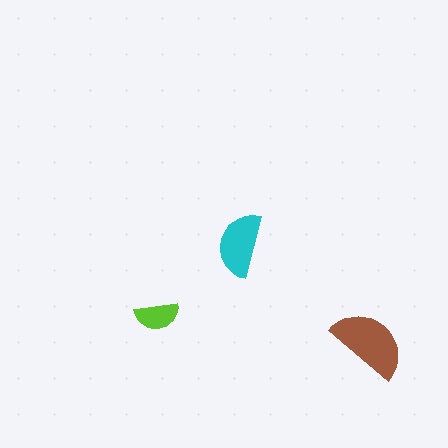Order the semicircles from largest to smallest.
the brown one, the cyan one, the lime one.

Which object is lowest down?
The brown semicircle is bottommost.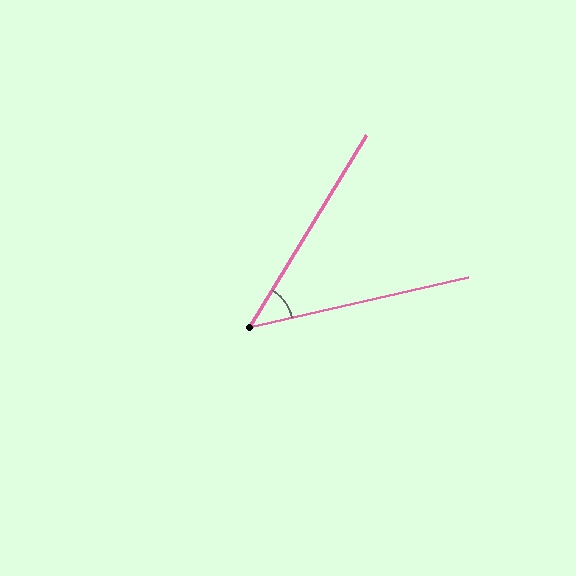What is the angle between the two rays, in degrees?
Approximately 46 degrees.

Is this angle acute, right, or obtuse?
It is acute.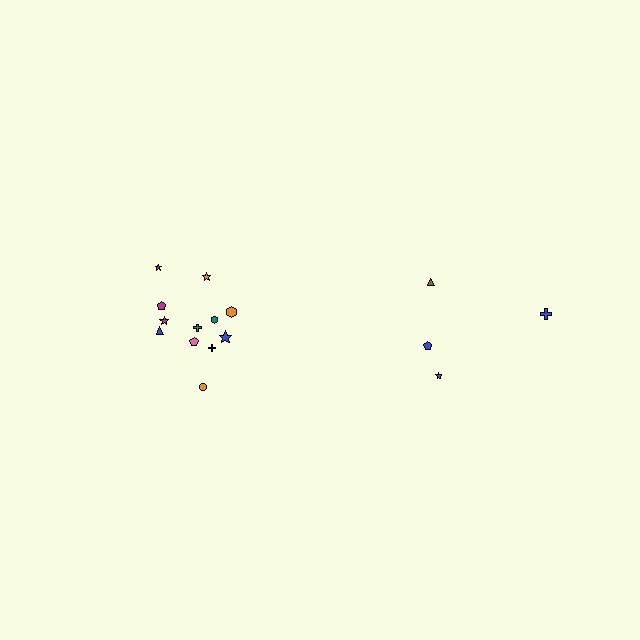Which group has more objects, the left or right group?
The left group.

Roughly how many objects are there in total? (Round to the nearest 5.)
Roughly 15 objects in total.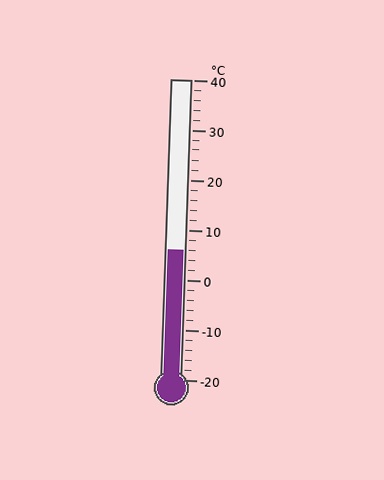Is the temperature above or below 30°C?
The temperature is below 30°C.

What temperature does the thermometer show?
The thermometer shows approximately 6°C.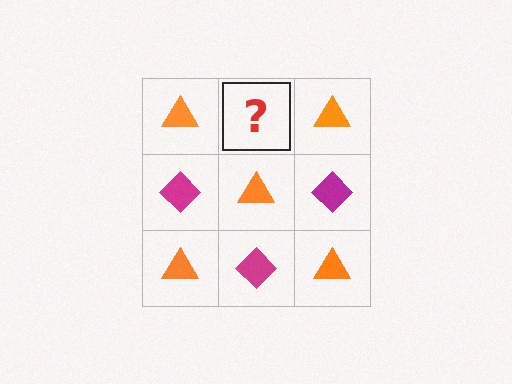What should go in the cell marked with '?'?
The missing cell should contain a magenta diamond.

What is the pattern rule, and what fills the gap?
The rule is that it alternates orange triangle and magenta diamond in a checkerboard pattern. The gap should be filled with a magenta diamond.